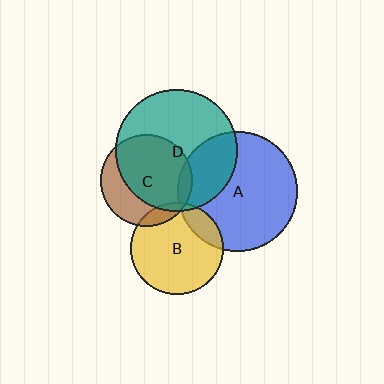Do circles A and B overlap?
Yes.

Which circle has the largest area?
Circle D (teal).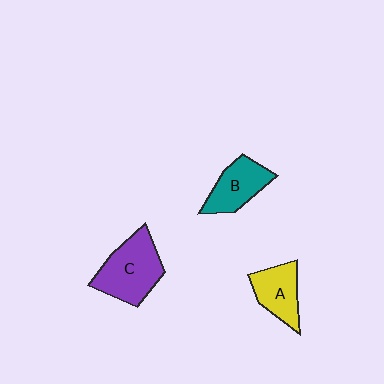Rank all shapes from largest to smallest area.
From largest to smallest: C (purple), B (teal), A (yellow).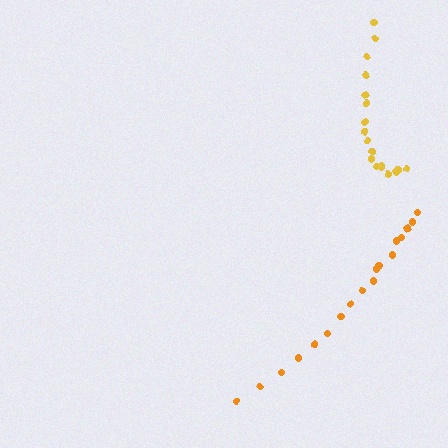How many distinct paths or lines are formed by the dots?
There are 2 distinct paths.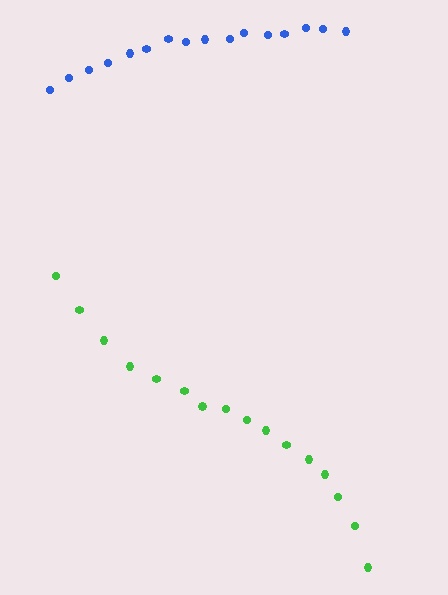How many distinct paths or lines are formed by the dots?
There are 2 distinct paths.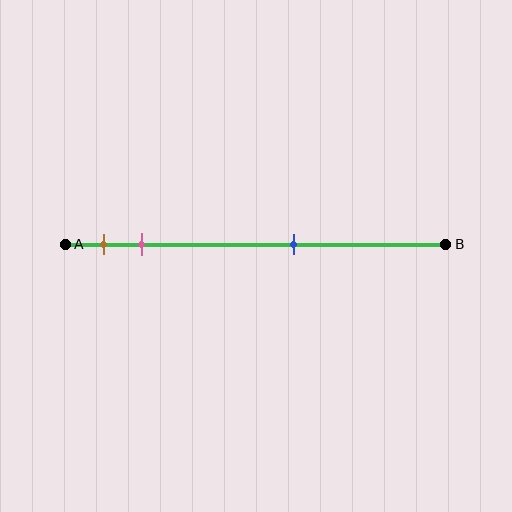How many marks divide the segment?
There are 3 marks dividing the segment.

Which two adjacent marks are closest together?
The brown and pink marks are the closest adjacent pair.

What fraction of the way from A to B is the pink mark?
The pink mark is approximately 20% (0.2) of the way from A to B.